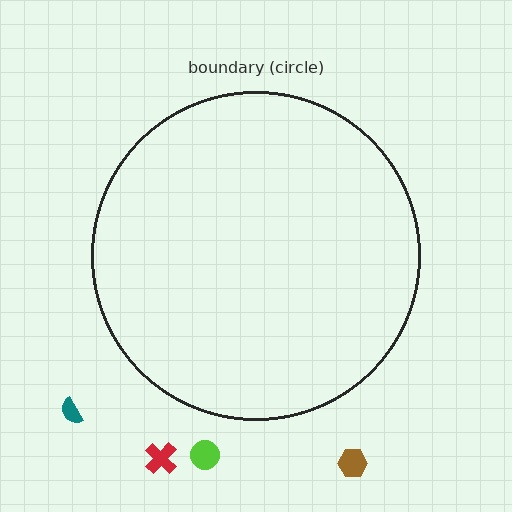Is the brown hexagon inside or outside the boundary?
Outside.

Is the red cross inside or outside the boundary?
Outside.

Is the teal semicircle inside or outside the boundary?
Outside.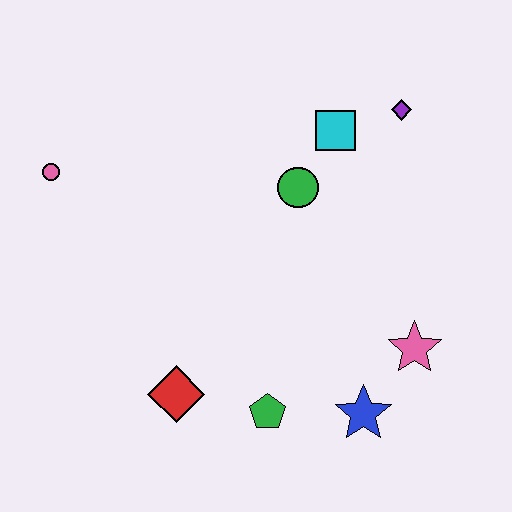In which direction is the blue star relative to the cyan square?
The blue star is below the cyan square.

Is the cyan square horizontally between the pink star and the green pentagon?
Yes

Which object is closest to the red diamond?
The green pentagon is closest to the red diamond.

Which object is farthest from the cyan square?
The red diamond is farthest from the cyan square.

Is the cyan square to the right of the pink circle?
Yes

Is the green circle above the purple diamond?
No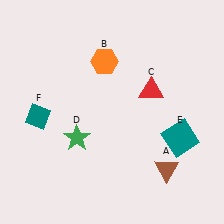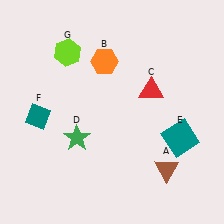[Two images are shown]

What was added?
A lime hexagon (G) was added in Image 2.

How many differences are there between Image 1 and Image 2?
There is 1 difference between the two images.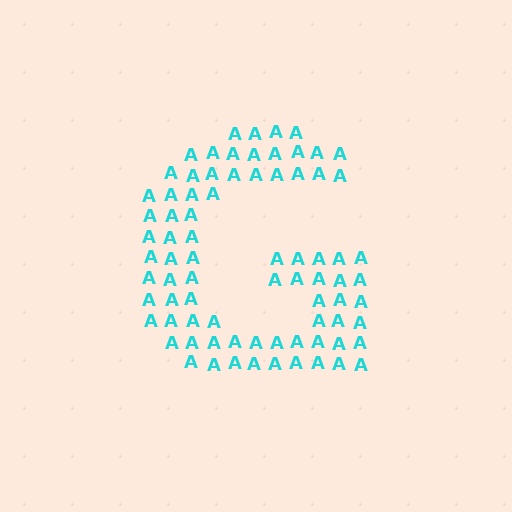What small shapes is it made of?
It is made of small letter A's.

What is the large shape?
The large shape is the letter G.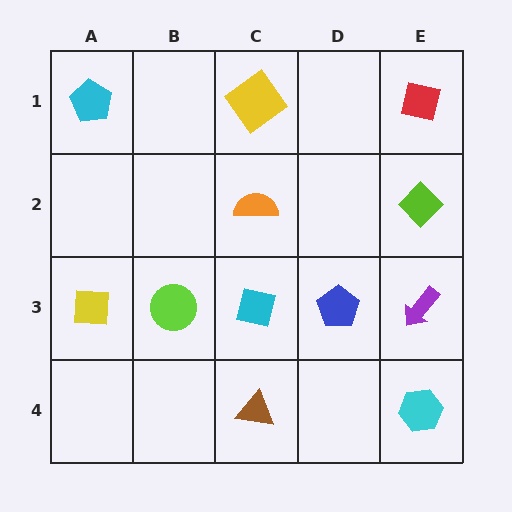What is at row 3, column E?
A purple arrow.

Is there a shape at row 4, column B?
No, that cell is empty.